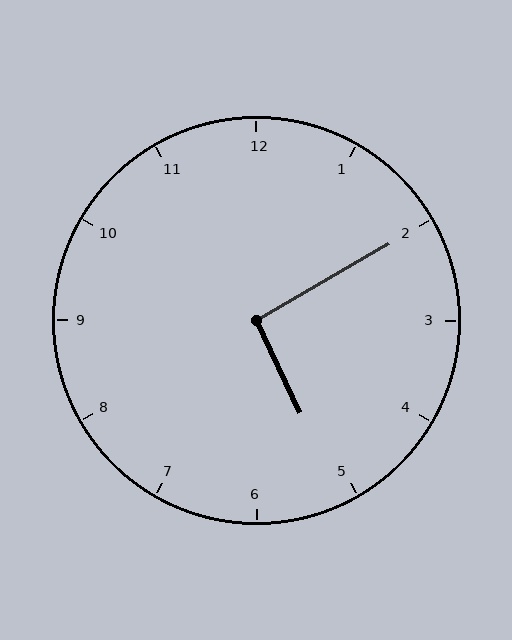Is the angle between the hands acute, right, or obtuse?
It is right.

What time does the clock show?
5:10.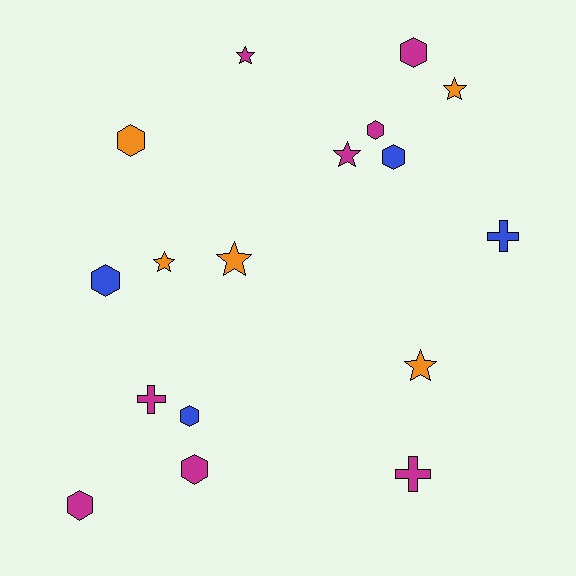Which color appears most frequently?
Magenta, with 8 objects.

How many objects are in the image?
There are 17 objects.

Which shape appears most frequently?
Hexagon, with 8 objects.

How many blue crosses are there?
There is 1 blue cross.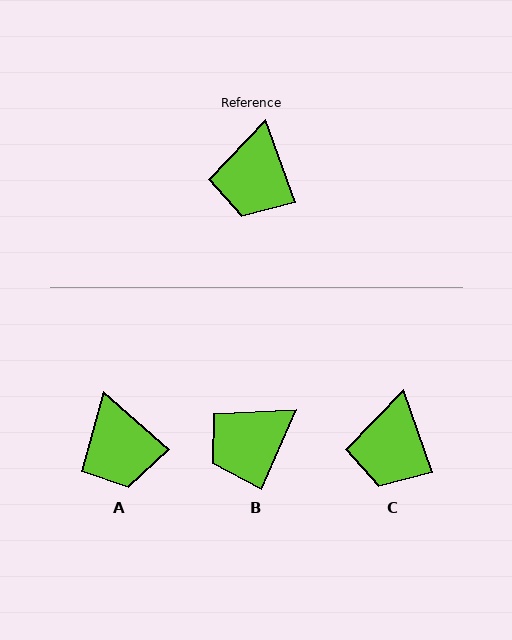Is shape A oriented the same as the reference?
No, it is off by about 29 degrees.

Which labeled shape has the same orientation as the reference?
C.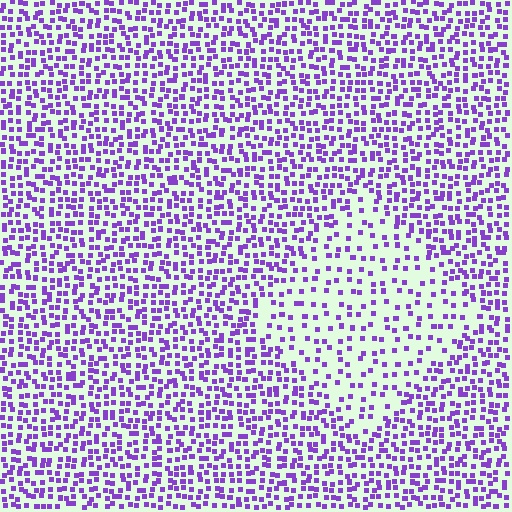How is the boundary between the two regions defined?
The boundary is defined by a change in element density (approximately 2.2x ratio). All elements are the same color, size, and shape.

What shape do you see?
I see a diamond.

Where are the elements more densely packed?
The elements are more densely packed outside the diamond boundary.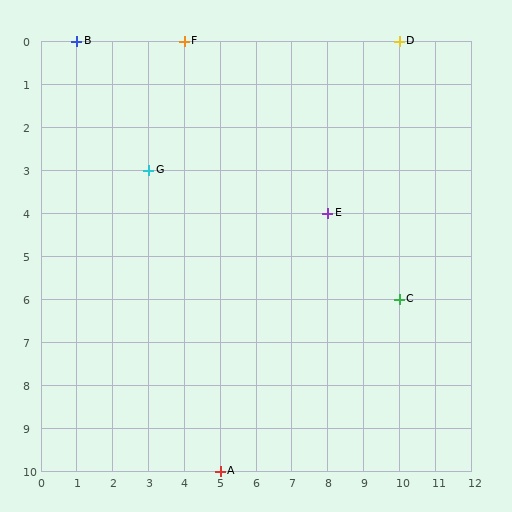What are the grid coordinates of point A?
Point A is at grid coordinates (5, 10).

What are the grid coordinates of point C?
Point C is at grid coordinates (10, 6).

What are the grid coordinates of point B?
Point B is at grid coordinates (1, 0).